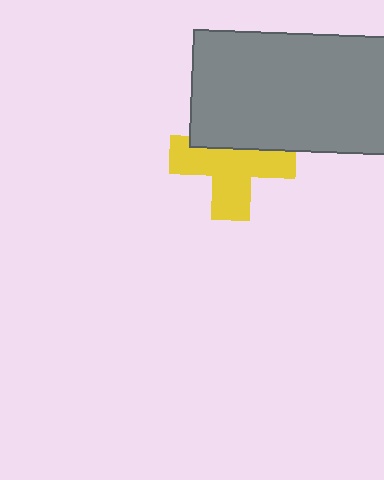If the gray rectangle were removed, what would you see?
You would see the complete yellow cross.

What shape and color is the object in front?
The object in front is a gray rectangle.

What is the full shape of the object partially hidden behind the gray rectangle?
The partially hidden object is a yellow cross.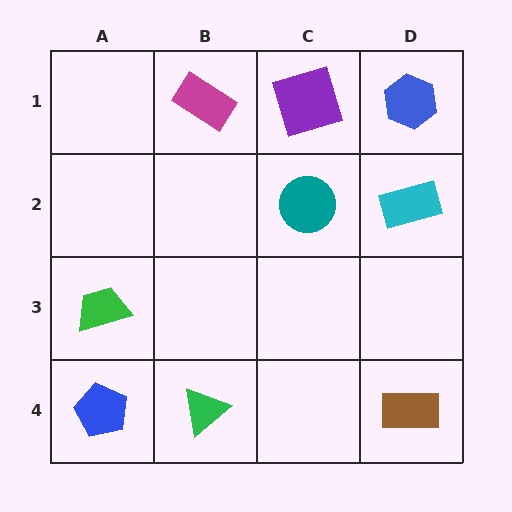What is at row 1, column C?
A purple square.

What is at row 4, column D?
A brown rectangle.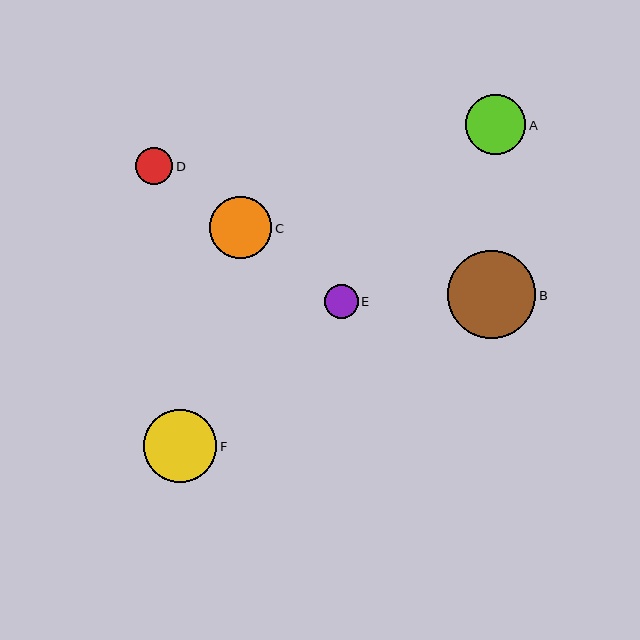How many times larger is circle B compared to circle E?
Circle B is approximately 2.6 times the size of circle E.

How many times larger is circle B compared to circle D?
Circle B is approximately 2.4 times the size of circle D.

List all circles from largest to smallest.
From largest to smallest: B, F, C, A, D, E.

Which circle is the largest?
Circle B is the largest with a size of approximately 88 pixels.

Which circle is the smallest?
Circle E is the smallest with a size of approximately 34 pixels.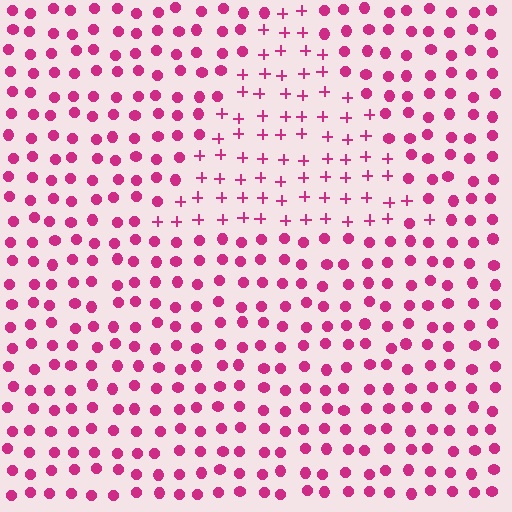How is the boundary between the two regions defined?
The boundary is defined by a change in element shape: plus signs inside vs. circles outside. All elements share the same color and spacing.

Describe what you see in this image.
The image is filled with small magenta elements arranged in a uniform grid. A triangle-shaped region contains plus signs, while the surrounding area contains circles. The boundary is defined purely by the change in element shape.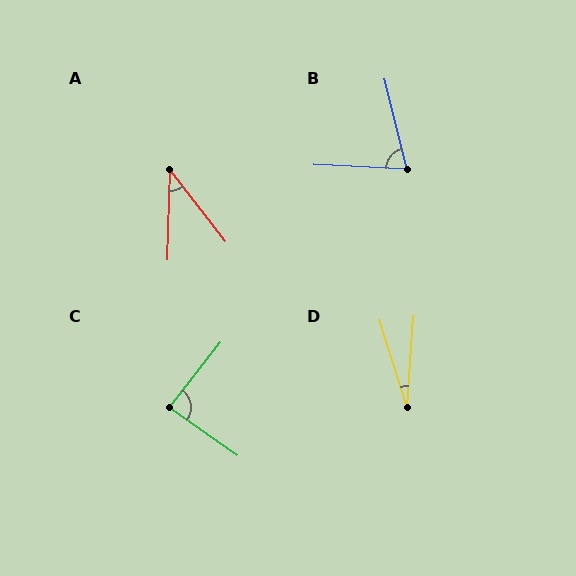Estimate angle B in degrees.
Approximately 74 degrees.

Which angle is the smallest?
D, at approximately 22 degrees.